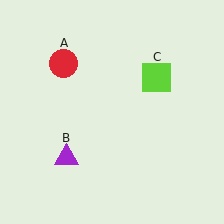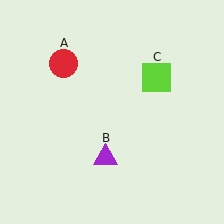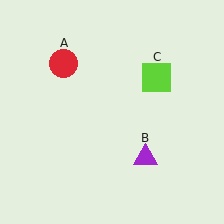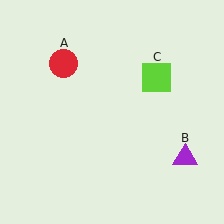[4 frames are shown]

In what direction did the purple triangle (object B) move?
The purple triangle (object B) moved right.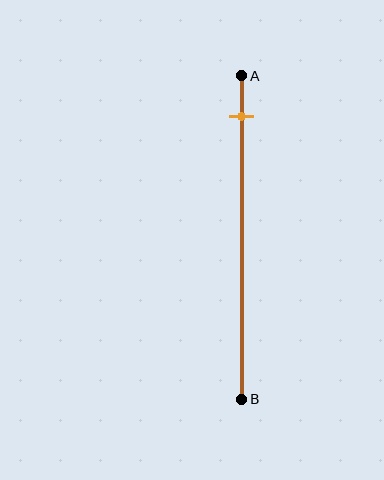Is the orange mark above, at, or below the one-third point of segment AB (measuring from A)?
The orange mark is above the one-third point of segment AB.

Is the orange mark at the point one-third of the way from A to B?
No, the mark is at about 10% from A, not at the 33% one-third point.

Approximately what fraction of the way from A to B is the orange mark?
The orange mark is approximately 10% of the way from A to B.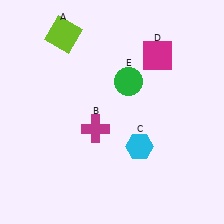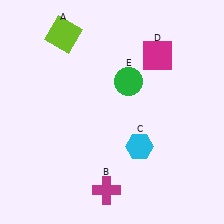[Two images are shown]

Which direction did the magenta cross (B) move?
The magenta cross (B) moved down.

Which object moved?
The magenta cross (B) moved down.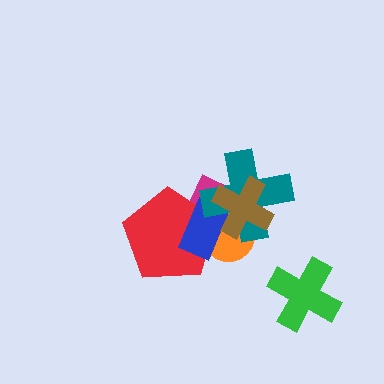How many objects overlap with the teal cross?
4 objects overlap with the teal cross.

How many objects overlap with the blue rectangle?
5 objects overlap with the blue rectangle.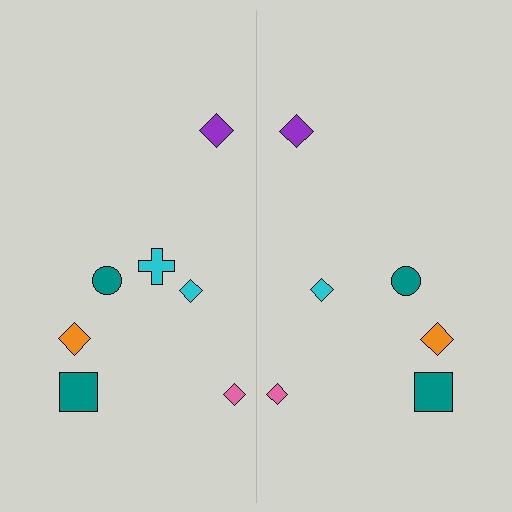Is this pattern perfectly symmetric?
No, the pattern is not perfectly symmetric. A cyan cross is missing from the right side.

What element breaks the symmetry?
A cyan cross is missing from the right side.